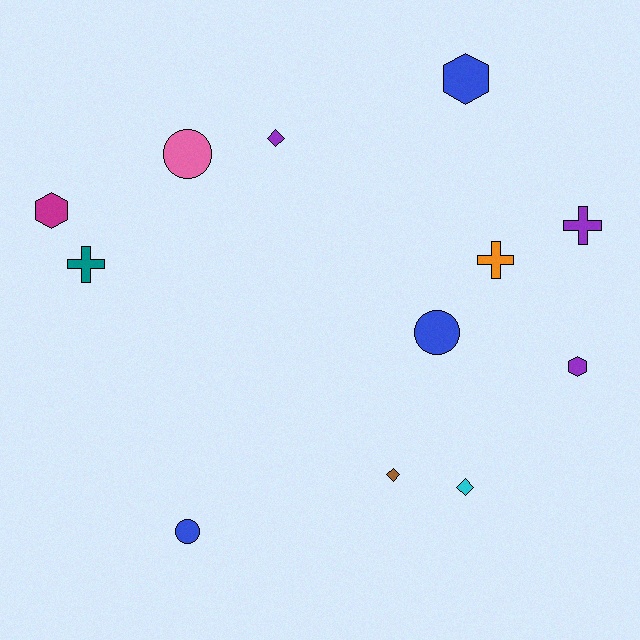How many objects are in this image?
There are 12 objects.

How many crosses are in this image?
There are 3 crosses.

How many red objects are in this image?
There are no red objects.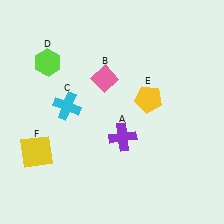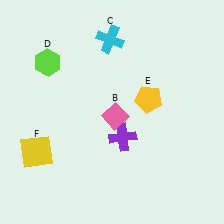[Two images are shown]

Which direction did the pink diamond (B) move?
The pink diamond (B) moved down.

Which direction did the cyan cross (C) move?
The cyan cross (C) moved up.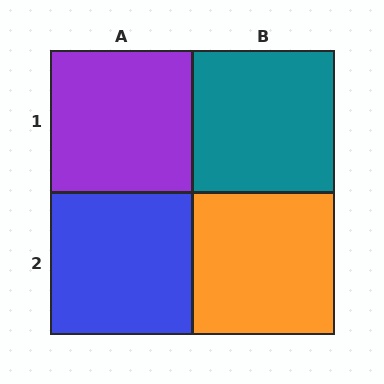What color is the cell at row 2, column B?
Orange.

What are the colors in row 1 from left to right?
Purple, teal.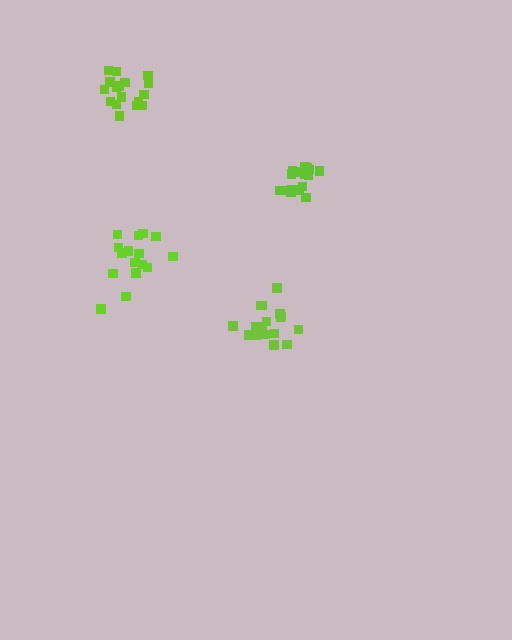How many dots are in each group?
Group 1: 17 dots, Group 2: 17 dots, Group 3: 16 dots, Group 4: 16 dots (66 total).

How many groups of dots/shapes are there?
There are 4 groups.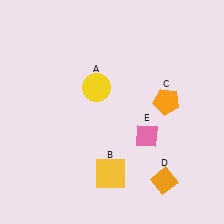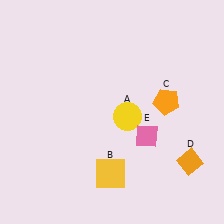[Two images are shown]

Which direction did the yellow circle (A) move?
The yellow circle (A) moved right.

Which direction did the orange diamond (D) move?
The orange diamond (D) moved right.